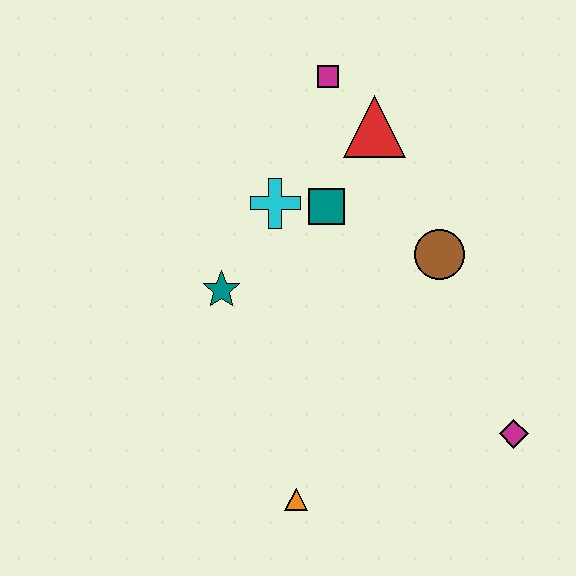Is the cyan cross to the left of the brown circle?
Yes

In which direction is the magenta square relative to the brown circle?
The magenta square is above the brown circle.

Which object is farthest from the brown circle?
The orange triangle is farthest from the brown circle.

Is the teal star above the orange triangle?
Yes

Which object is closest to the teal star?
The cyan cross is closest to the teal star.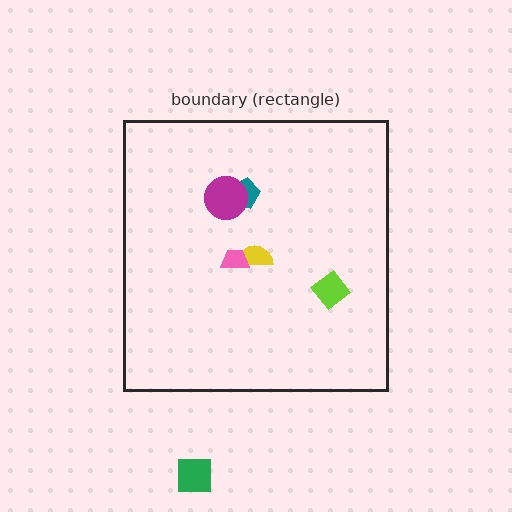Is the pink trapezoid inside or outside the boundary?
Inside.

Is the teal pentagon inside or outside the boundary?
Inside.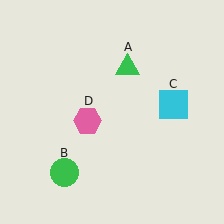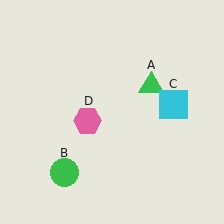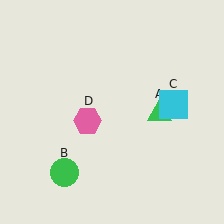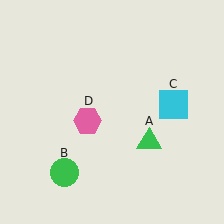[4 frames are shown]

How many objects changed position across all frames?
1 object changed position: green triangle (object A).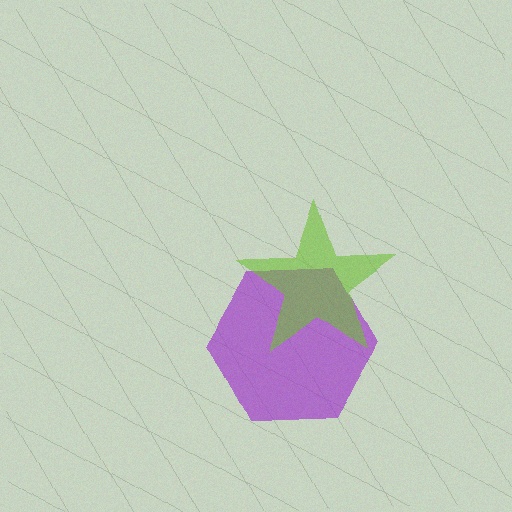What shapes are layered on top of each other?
The layered shapes are: a purple hexagon, a lime star.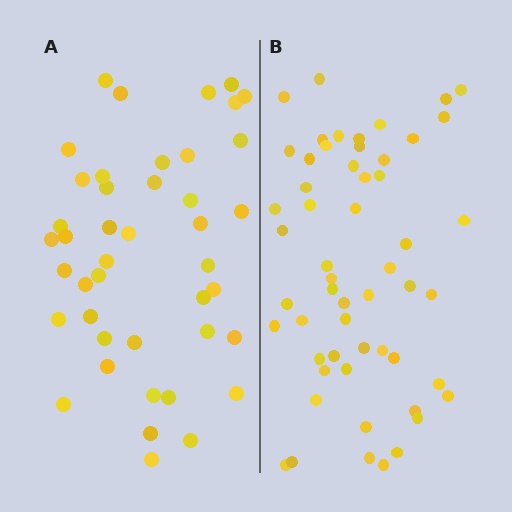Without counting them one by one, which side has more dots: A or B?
Region B (the right region) has more dots.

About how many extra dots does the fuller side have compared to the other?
Region B has roughly 12 or so more dots than region A.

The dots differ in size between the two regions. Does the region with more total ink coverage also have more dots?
No. Region A has more total ink coverage because its dots are larger, but region B actually contains more individual dots. Total area can be misleading — the number of items is what matters here.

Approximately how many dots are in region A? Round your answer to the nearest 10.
About 40 dots. (The exact count is 43, which rounds to 40.)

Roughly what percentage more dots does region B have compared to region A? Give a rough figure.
About 30% more.